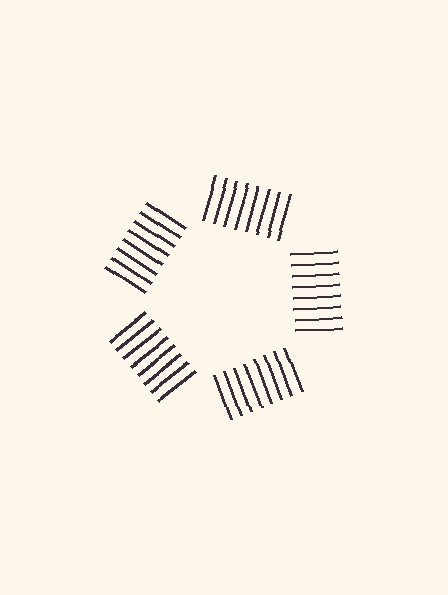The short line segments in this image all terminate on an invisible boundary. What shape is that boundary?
An illusory pentagon — the line segments terminate on its edges but no continuous stroke is drawn.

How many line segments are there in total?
40 — 8 along each of the 5 edges.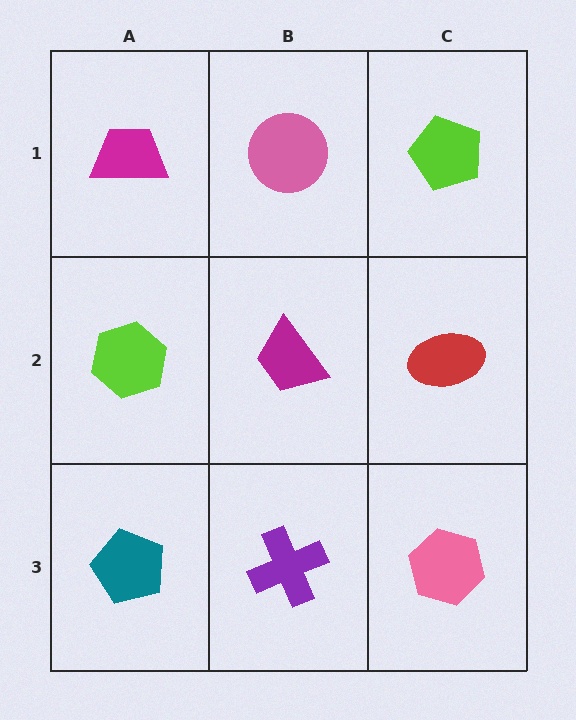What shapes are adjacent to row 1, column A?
A lime hexagon (row 2, column A), a pink circle (row 1, column B).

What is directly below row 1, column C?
A red ellipse.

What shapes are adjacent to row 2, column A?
A magenta trapezoid (row 1, column A), a teal pentagon (row 3, column A), a magenta trapezoid (row 2, column B).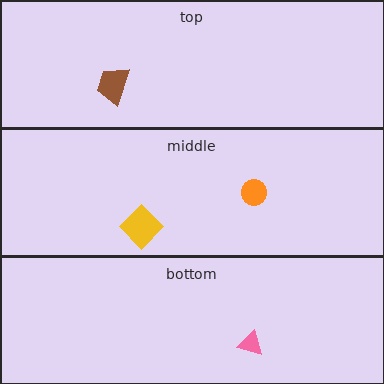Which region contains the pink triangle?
The bottom region.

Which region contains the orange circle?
The middle region.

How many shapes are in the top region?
1.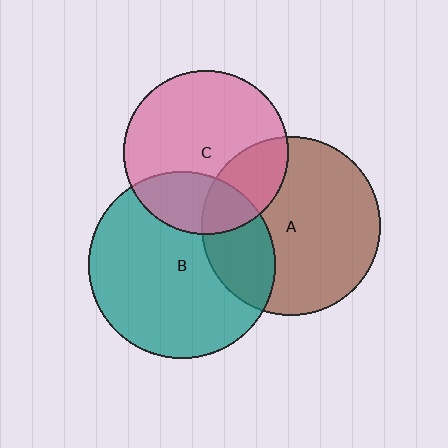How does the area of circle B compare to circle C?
Approximately 1.3 times.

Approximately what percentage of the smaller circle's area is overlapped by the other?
Approximately 25%.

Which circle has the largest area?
Circle B (teal).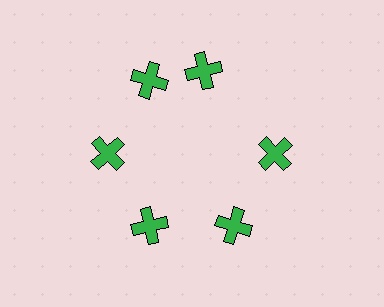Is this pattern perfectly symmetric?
No. The 6 green crosses are arranged in a ring, but one element near the 1 o'clock position is rotated out of alignment along the ring, breaking the 6-fold rotational symmetry.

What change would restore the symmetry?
The symmetry would be restored by rotating it back into even spacing with its neighbors so that all 6 crosses sit at equal angles and equal distance from the center.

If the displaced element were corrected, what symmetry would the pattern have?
It would have 6-fold rotational symmetry — the pattern would map onto itself every 60 degrees.